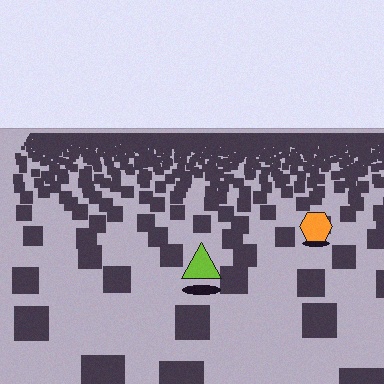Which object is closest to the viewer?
The lime triangle is closest. The texture marks near it are larger and more spread out.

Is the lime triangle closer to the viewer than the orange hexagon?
Yes. The lime triangle is closer — you can tell from the texture gradient: the ground texture is coarser near it.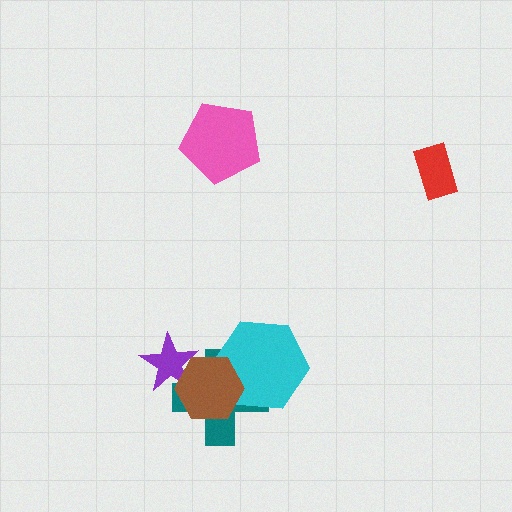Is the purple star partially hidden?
Yes, it is partially covered by another shape.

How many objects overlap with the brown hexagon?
3 objects overlap with the brown hexagon.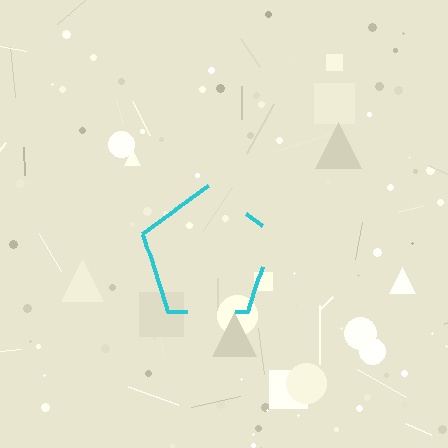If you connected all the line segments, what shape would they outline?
They would outline a pentagon.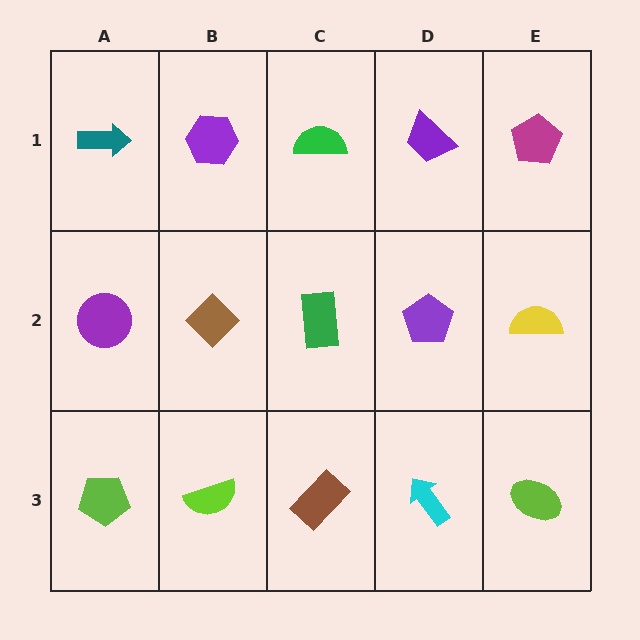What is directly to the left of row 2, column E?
A purple pentagon.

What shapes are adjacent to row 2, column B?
A purple hexagon (row 1, column B), a lime semicircle (row 3, column B), a purple circle (row 2, column A), a green rectangle (row 2, column C).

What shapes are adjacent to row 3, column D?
A purple pentagon (row 2, column D), a brown rectangle (row 3, column C), a lime ellipse (row 3, column E).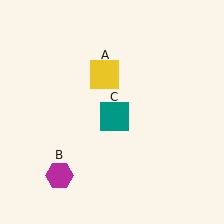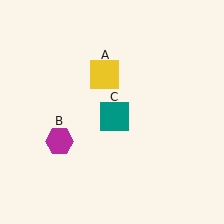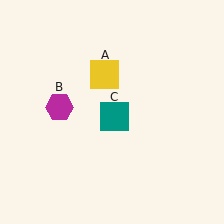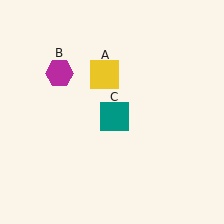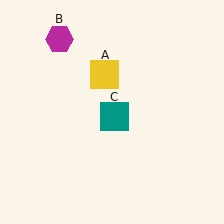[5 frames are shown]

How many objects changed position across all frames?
1 object changed position: magenta hexagon (object B).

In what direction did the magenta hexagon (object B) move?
The magenta hexagon (object B) moved up.